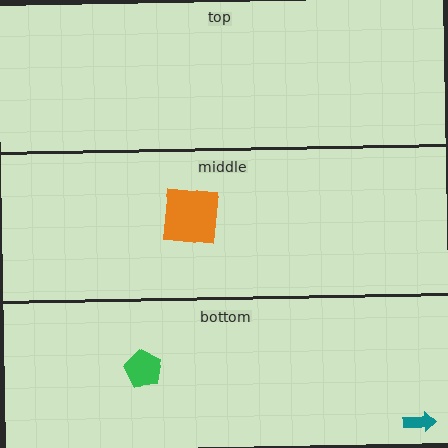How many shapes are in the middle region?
1.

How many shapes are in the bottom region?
2.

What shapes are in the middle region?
The orange square.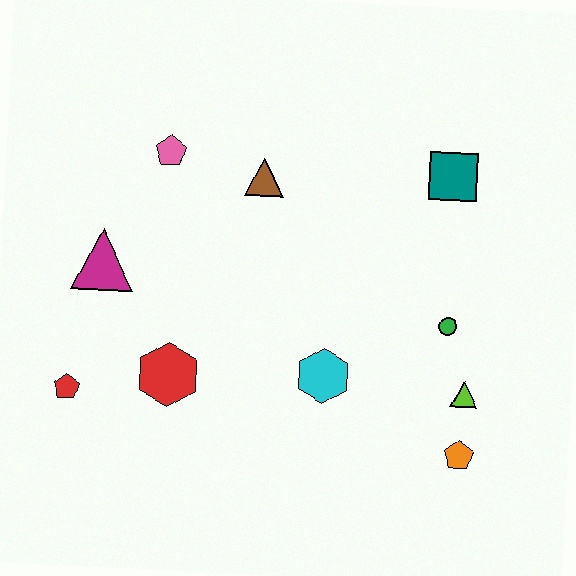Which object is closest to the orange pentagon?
The lime triangle is closest to the orange pentagon.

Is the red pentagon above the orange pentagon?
Yes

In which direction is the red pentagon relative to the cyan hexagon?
The red pentagon is to the left of the cyan hexagon.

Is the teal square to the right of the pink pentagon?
Yes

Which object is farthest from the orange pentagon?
The pink pentagon is farthest from the orange pentagon.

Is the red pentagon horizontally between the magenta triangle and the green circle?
No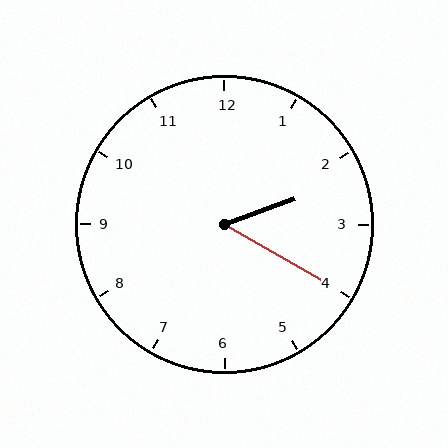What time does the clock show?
2:20.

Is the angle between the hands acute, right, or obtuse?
It is acute.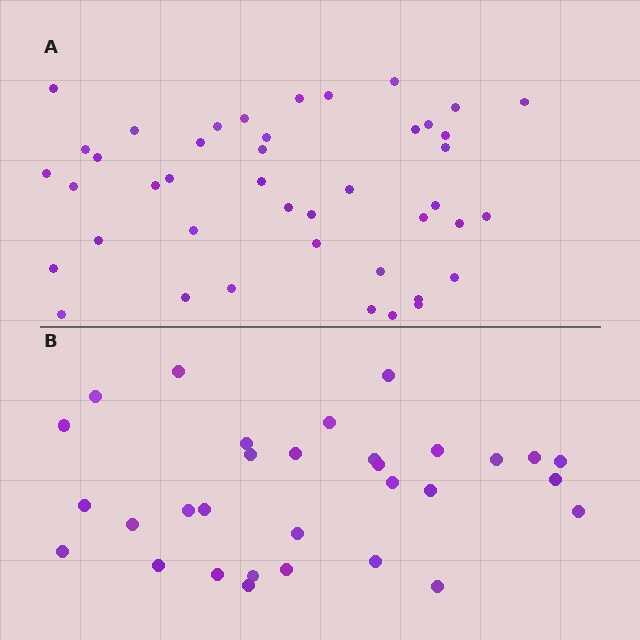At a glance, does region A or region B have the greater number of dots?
Region A (the top region) has more dots.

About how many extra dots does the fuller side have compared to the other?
Region A has roughly 12 or so more dots than region B.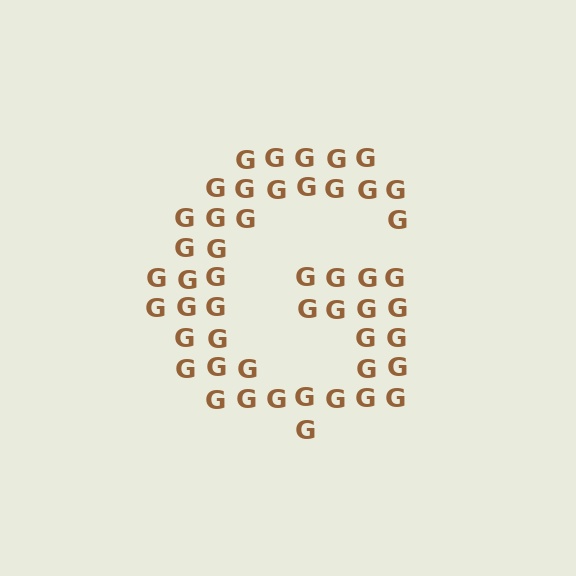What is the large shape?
The large shape is the letter G.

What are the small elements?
The small elements are letter G's.